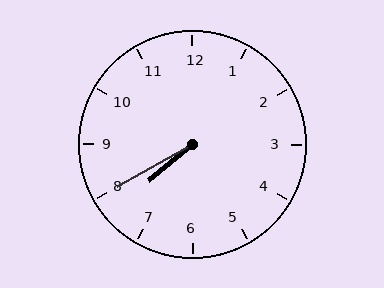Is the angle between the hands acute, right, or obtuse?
It is acute.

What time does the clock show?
7:40.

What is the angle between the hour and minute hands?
Approximately 10 degrees.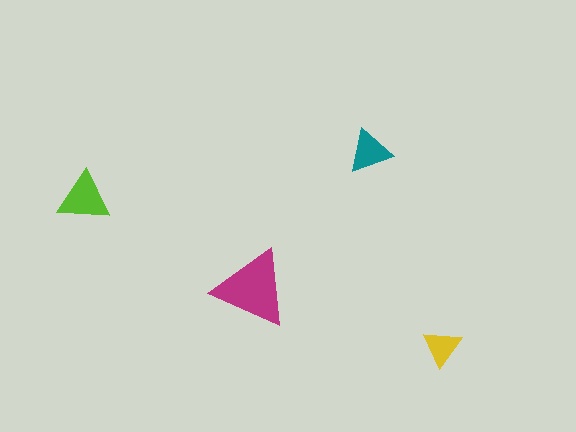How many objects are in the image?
There are 4 objects in the image.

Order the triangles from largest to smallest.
the magenta one, the lime one, the teal one, the yellow one.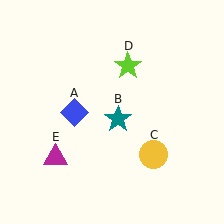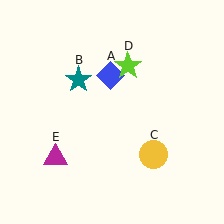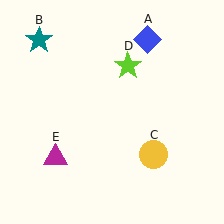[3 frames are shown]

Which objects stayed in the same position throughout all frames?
Yellow circle (object C) and lime star (object D) and magenta triangle (object E) remained stationary.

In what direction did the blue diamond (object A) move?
The blue diamond (object A) moved up and to the right.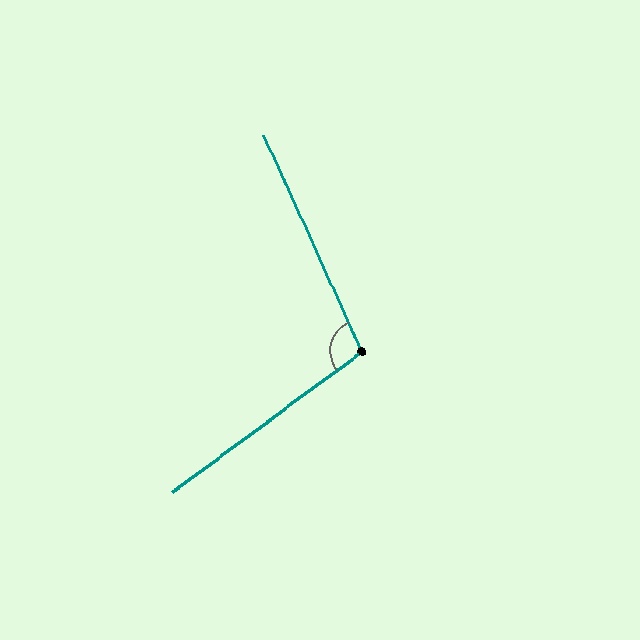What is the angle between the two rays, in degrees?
Approximately 102 degrees.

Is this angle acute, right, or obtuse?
It is obtuse.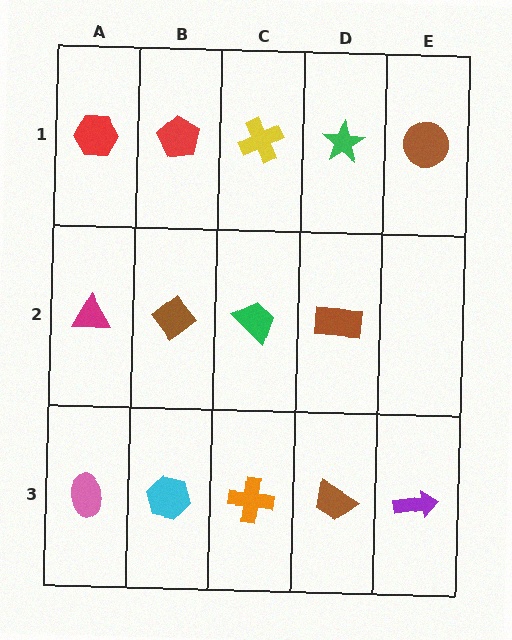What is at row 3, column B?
A cyan hexagon.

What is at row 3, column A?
A pink ellipse.